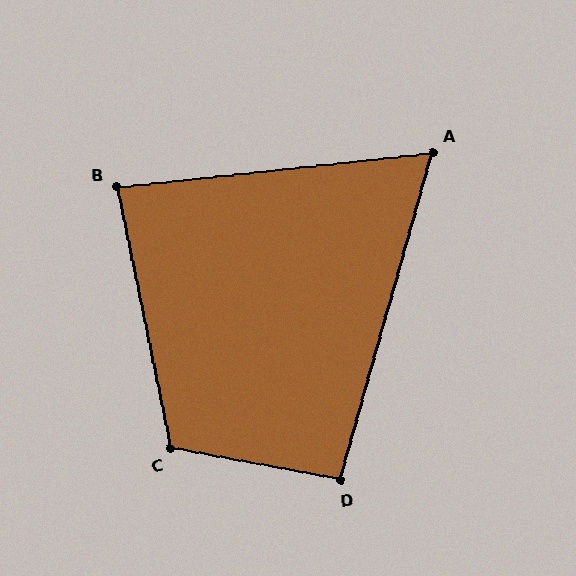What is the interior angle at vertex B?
Approximately 85 degrees (acute).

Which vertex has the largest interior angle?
C, at approximately 112 degrees.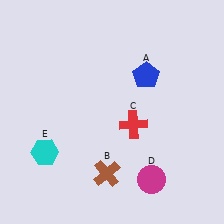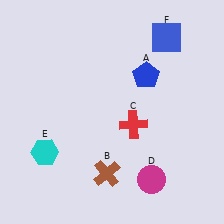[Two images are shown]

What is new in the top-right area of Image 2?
A blue square (F) was added in the top-right area of Image 2.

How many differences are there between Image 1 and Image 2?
There is 1 difference between the two images.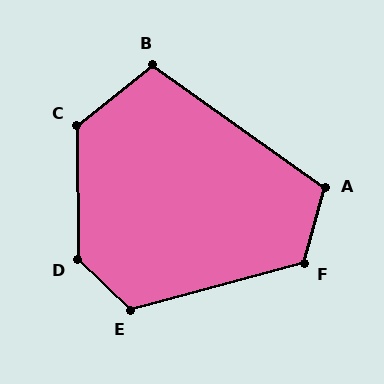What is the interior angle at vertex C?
Approximately 128 degrees (obtuse).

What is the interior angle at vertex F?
Approximately 120 degrees (obtuse).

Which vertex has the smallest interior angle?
B, at approximately 106 degrees.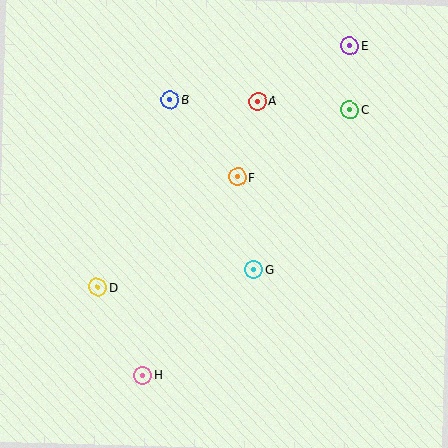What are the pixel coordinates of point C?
Point C is at (350, 110).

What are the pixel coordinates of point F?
Point F is at (238, 177).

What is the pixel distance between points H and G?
The distance between H and G is 153 pixels.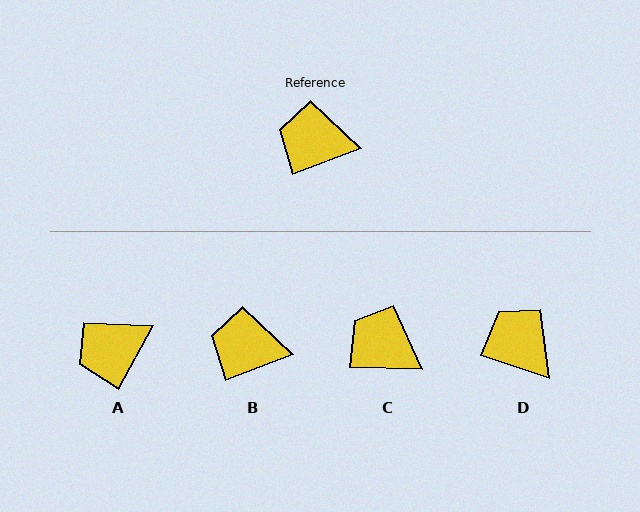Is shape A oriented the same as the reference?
No, it is off by about 41 degrees.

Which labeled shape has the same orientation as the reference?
B.